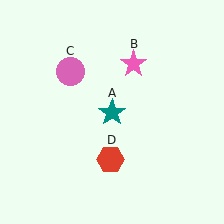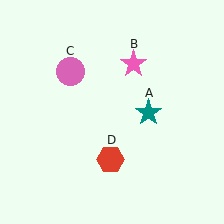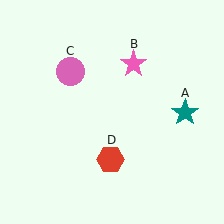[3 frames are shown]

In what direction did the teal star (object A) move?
The teal star (object A) moved right.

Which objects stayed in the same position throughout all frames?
Pink star (object B) and pink circle (object C) and red hexagon (object D) remained stationary.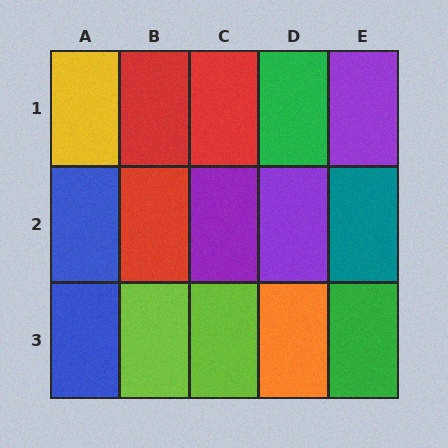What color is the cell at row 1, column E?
Purple.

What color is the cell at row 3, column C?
Lime.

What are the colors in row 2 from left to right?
Blue, red, purple, purple, teal.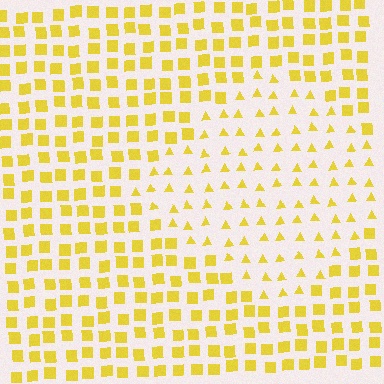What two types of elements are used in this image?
The image uses triangles inside the diamond region and squares outside it.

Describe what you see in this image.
The image is filled with small yellow elements arranged in a uniform grid. A diamond-shaped region contains triangles, while the surrounding area contains squares. The boundary is defined purely by the change in element shape.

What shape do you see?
I see a diamond.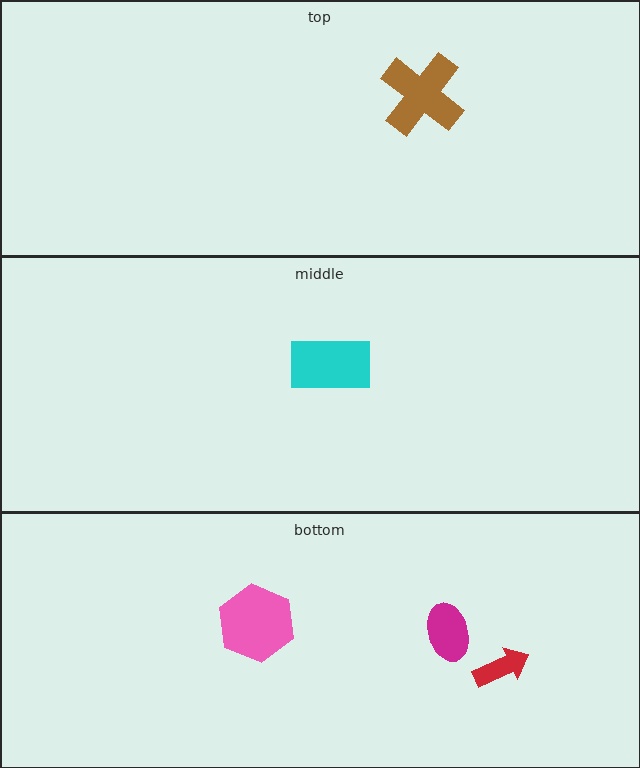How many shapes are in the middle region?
1.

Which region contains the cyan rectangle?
The middle region.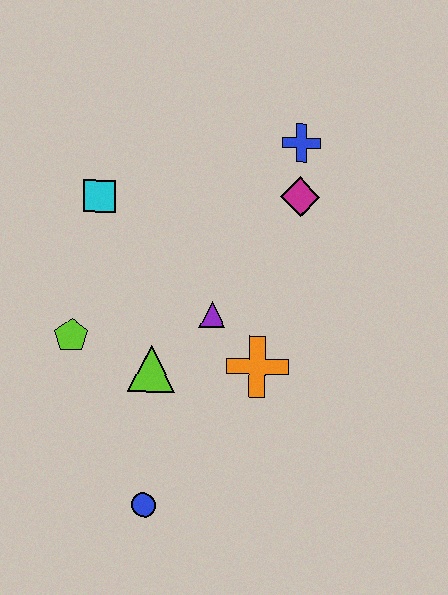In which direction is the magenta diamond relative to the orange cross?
The magenta diamond is above the orange cross.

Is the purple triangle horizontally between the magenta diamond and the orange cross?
No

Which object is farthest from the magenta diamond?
The blue circle is farthest from the magenta diamond.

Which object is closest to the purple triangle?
The orange cross is closest to the purple triangle.